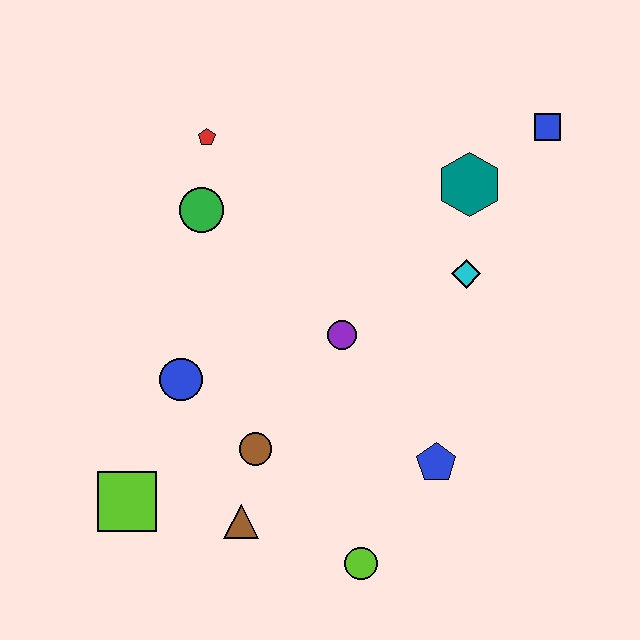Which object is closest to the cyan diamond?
The teal hexagon is closest to the cyan diamond.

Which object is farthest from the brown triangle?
The blue square is farthest from the brown triangle.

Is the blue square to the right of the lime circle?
Yes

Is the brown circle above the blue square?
No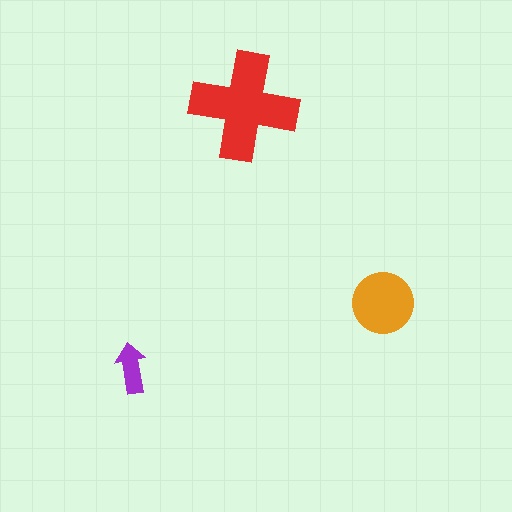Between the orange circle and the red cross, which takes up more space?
The red cross.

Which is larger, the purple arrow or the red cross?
The red cross.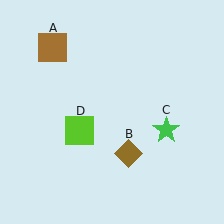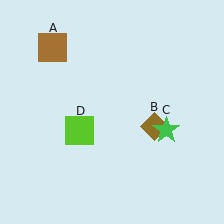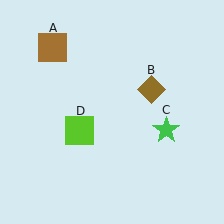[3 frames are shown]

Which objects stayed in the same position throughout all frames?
Brown square (object A) and green star (object C) and lime square (object D) remained stationary.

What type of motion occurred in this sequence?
The brown diamond (object B) rotated counterclockwise around the center of the scene.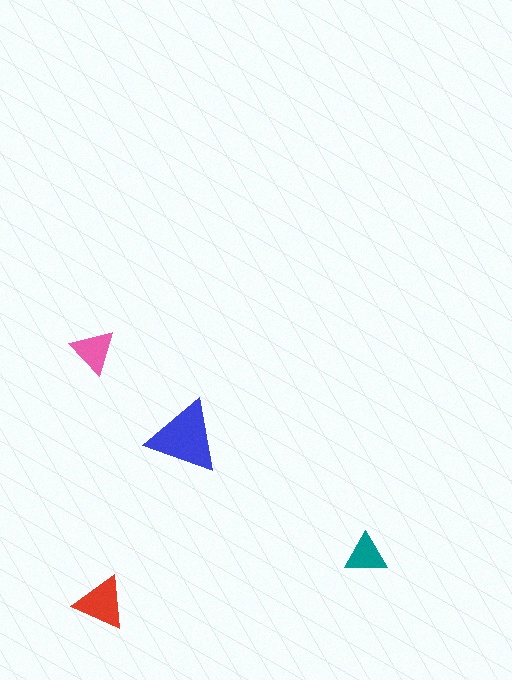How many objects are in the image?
There are 4 objects in the image.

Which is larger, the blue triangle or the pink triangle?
The blue one.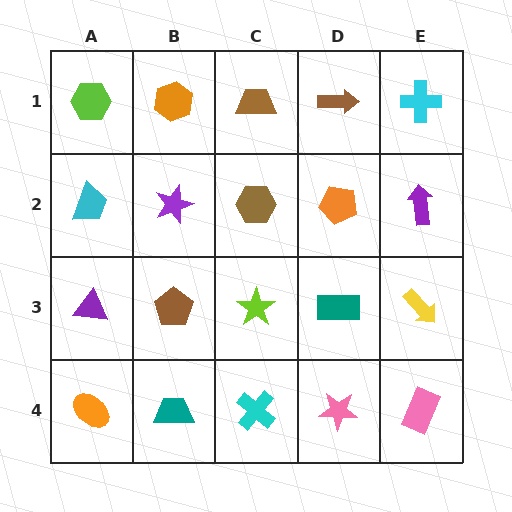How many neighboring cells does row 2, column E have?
3.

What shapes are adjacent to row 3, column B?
A purple star (row 2, column B), a teal trapezoid (row 4, column B), a purple triangle (row 3, column A), a lime star (row 3, column C).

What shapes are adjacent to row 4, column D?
A teal rectangle (row 3, column D), a cyan cross (row 4, column C), a pink rectangle (row 4, column E).